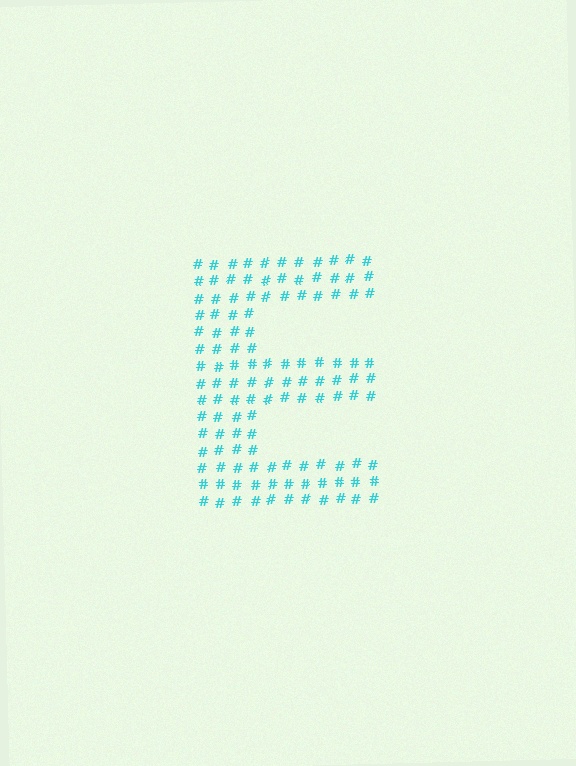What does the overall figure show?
The overall figure shows the letter E.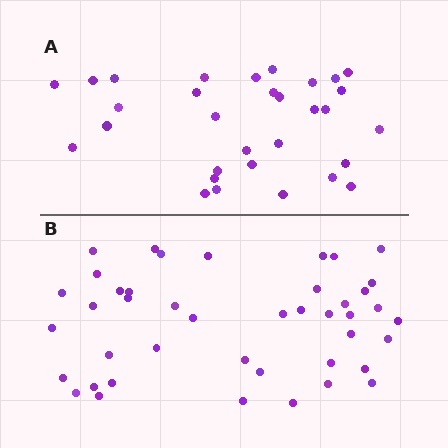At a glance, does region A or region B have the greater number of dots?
Region B (the bottom region) has more dots.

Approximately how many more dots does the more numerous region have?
Region B has roughly 12 or so more dots than region A.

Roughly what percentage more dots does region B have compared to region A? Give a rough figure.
About 40% more.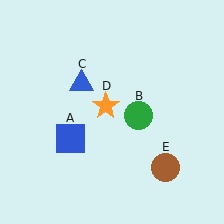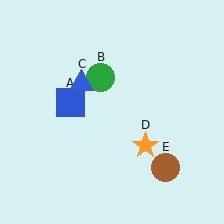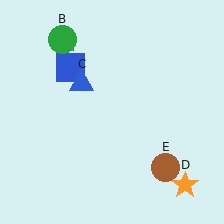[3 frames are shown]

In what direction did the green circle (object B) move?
The green circle (object B) moved up and to the left.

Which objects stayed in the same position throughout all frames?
Blue triangle (object C) and brown circle (object E) remained stationary.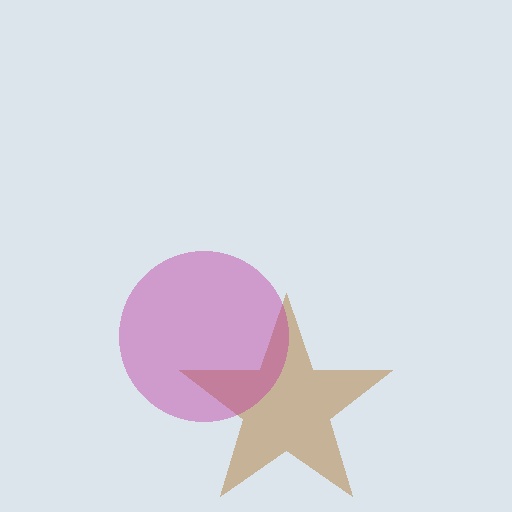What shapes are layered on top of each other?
The layered shapes are: a brown star, a magenta circle.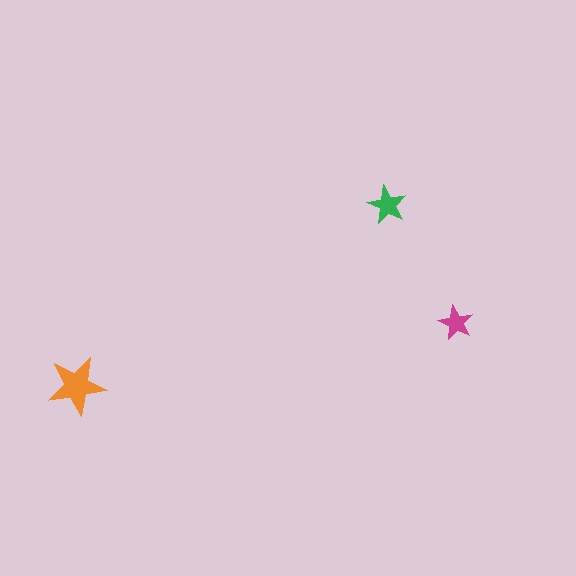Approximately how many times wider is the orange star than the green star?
About 1.5 times wider.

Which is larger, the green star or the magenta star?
The green one.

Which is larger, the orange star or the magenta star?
The orange one.